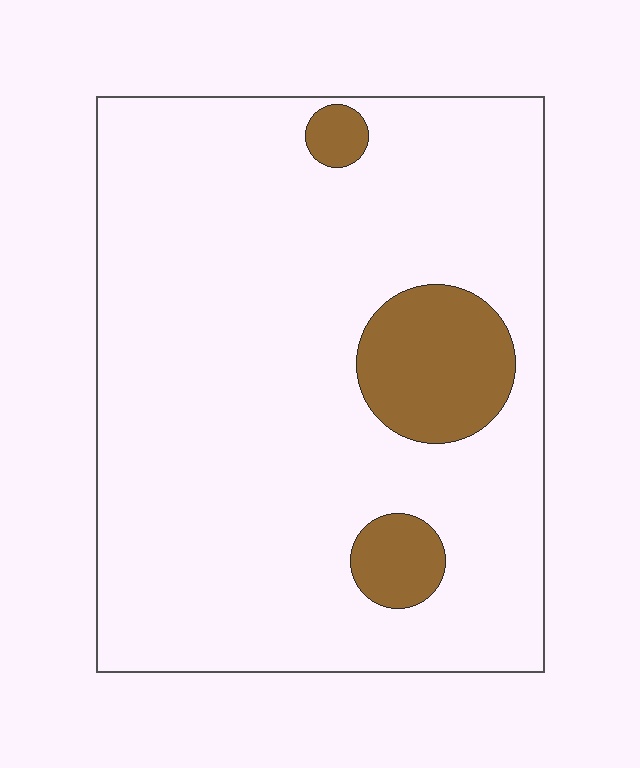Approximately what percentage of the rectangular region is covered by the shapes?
Approximately 10%.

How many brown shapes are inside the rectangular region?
3.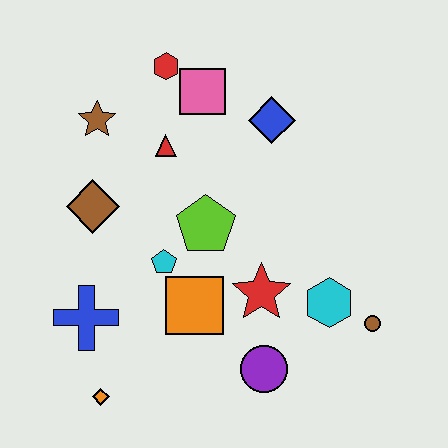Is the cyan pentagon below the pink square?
Yes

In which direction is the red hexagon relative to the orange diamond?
The red hexagon is above the orange diamond.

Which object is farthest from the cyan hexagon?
The brown star is farthest from the cyan hexagon.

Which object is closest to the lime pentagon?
The cyan pentagon is closest to the lime pentagon.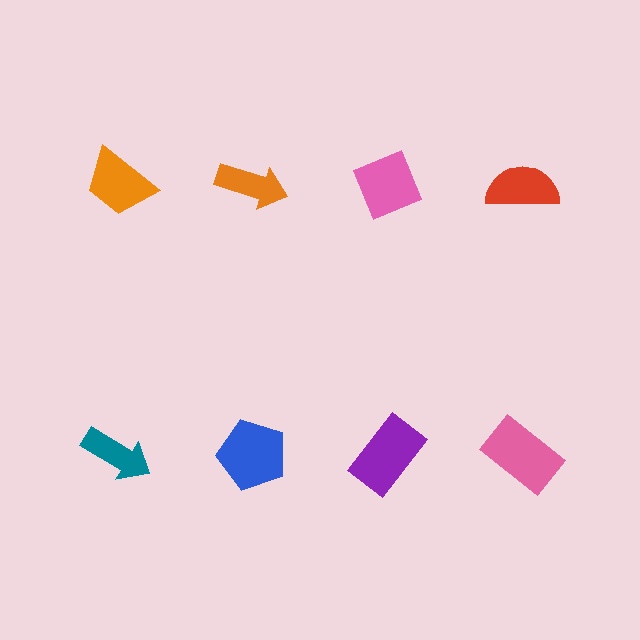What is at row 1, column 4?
A red semicircle.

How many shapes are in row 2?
4 shapes.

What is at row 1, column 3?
A pink diamond.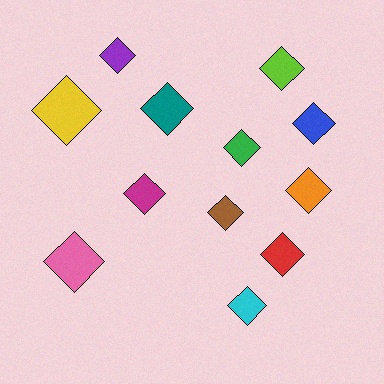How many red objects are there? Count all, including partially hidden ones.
There is 1 red object.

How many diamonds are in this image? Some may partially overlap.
There are 12 diamonds.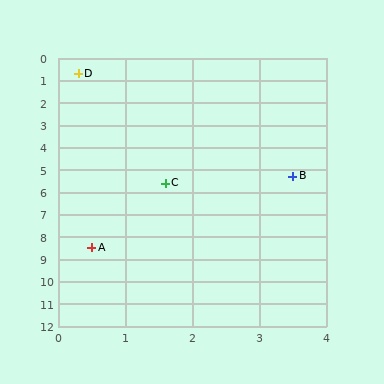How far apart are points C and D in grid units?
Points C and D are about 5.1 grid units apart.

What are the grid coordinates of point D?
Point D is at approximately (0.3, 0.7).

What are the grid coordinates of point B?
Point B is at approximately (3.5, 5.3).